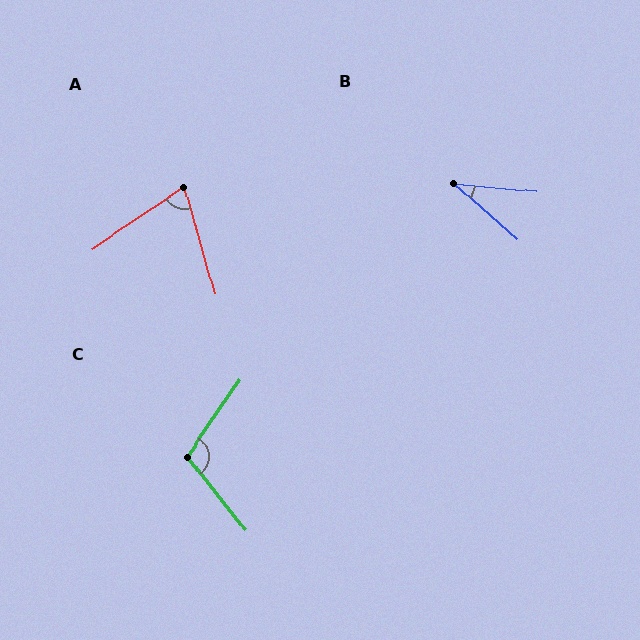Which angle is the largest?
C, at approximately 107 degrees.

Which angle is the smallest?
B, at approximately 36 degrees.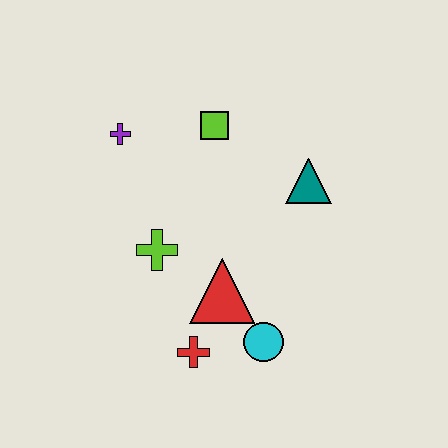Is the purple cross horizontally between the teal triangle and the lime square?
No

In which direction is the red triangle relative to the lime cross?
The red triangle is to the right of the lime cross.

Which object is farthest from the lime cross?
The teal triangle is farthest from the lime cross.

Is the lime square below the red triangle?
No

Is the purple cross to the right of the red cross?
No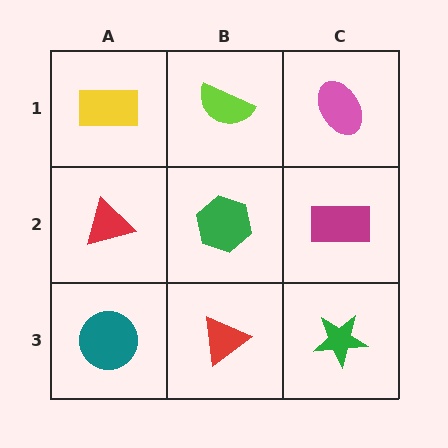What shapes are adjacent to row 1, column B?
A green hexagon (row 2, column B), a yellow rectangle (row 1, column A), a pink ellipse (row 1, column C).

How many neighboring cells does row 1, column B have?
3.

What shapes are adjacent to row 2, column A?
A yellow rectangle (row 1, column A), a teal circle (row 3, column A), a green hexagon (row 2, column B).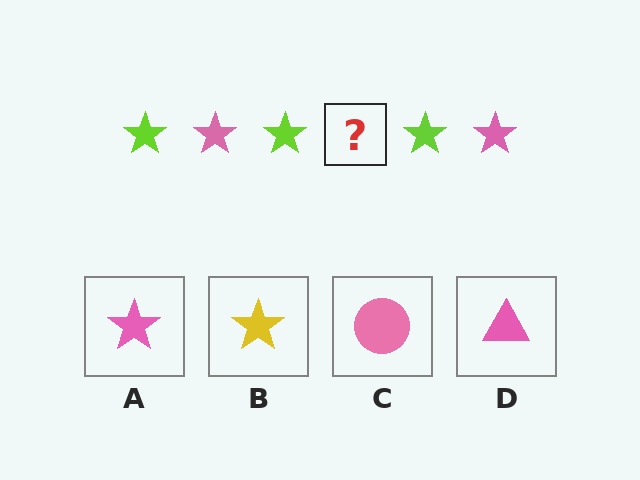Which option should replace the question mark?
Option A.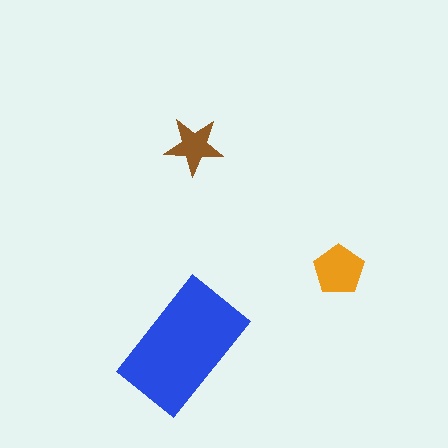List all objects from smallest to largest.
The brown star, the orange pentagon, the blue rectangle.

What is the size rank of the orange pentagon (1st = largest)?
2nd.